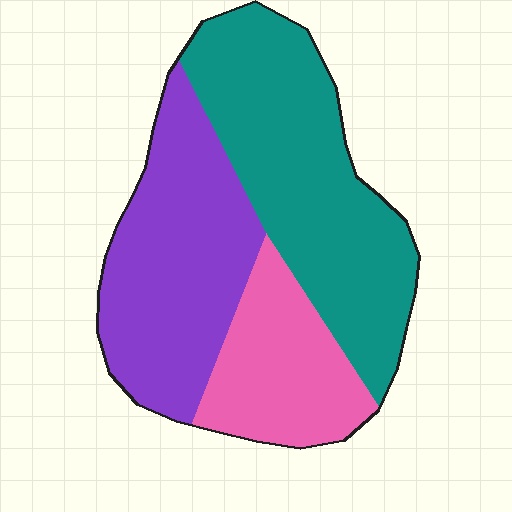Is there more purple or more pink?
Purple.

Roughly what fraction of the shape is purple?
Purple takes up between a quarter and a half of the shape.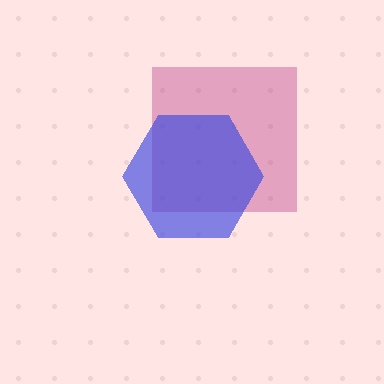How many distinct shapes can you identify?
There are 2 distinct shapes: a magenta square, a blue hexagon.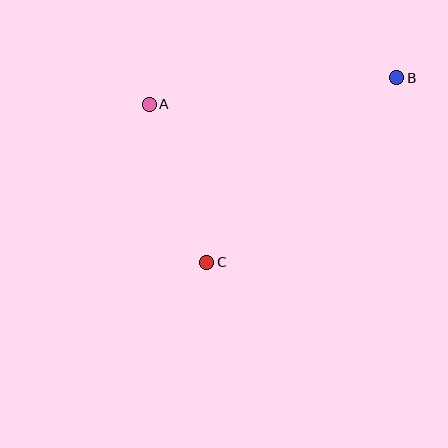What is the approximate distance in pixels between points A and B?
The distance between A and B is approximately 249 pixels.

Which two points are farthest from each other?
Points B and C are farthest from each other.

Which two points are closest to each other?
Points A and C are closest to each other.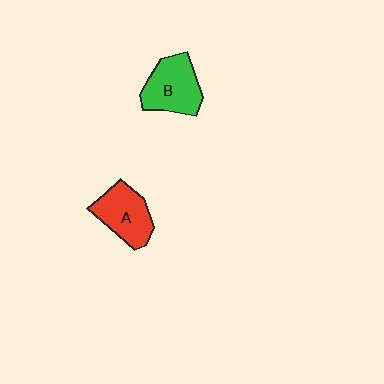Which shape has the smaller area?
Shape A (red).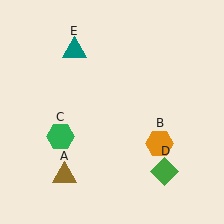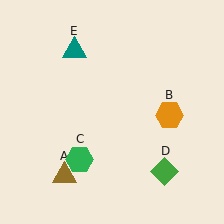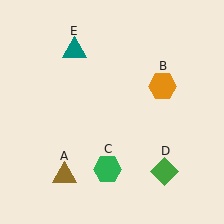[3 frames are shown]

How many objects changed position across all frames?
2 objects changed position: orange hexagon (object B), green hexagon (object C).